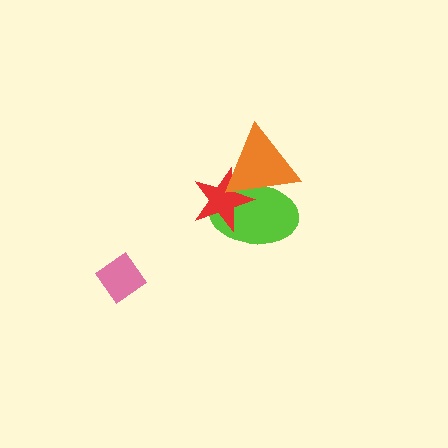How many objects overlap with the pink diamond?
0 objects overlap with the pink diamond.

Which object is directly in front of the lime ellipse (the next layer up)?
The red star is directly in front of the lime ellipse.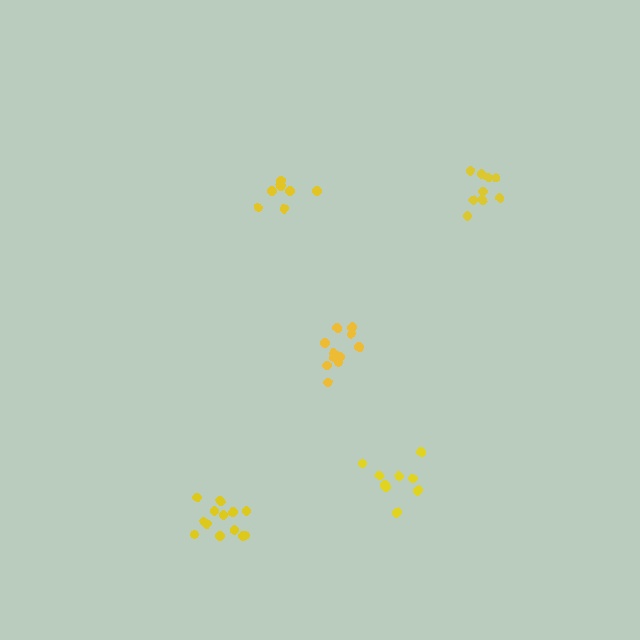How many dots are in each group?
Group 1: 7 dots, Group 2: 9 dots, Group 3: 13 dots, Group 4: 11 dots, Group 5: 9 dots (49 total).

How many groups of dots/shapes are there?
There are 5 groups.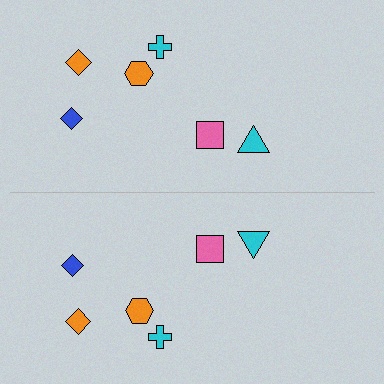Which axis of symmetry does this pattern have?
The pattern has a horizontal axis of symmetry running through the center of the image.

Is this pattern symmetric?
Yes, this pattern has bilateral (reflection) symmetry.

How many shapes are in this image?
There are 12 shapes in this image.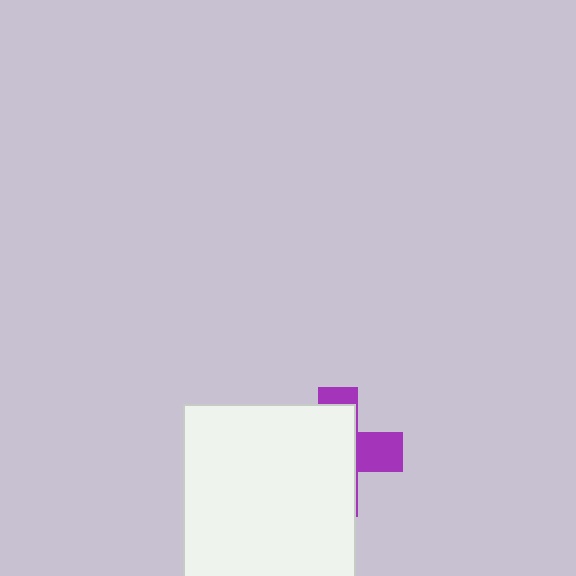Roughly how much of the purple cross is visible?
A small part of it is visible (roughly 30%).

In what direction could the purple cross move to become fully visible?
The purple cross could move right. That would shift it out from behind the white rectangle entirely.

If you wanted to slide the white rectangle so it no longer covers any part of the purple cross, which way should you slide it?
Slide it left — that is the most direct way to separate the two shapes.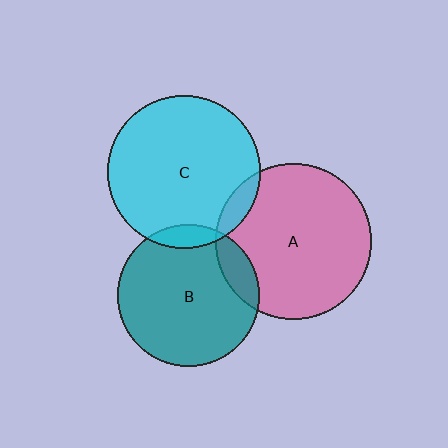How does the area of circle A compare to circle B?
Approximately 1.2 times.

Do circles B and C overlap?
Yes.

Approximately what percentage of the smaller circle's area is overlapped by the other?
Approximately 10%.